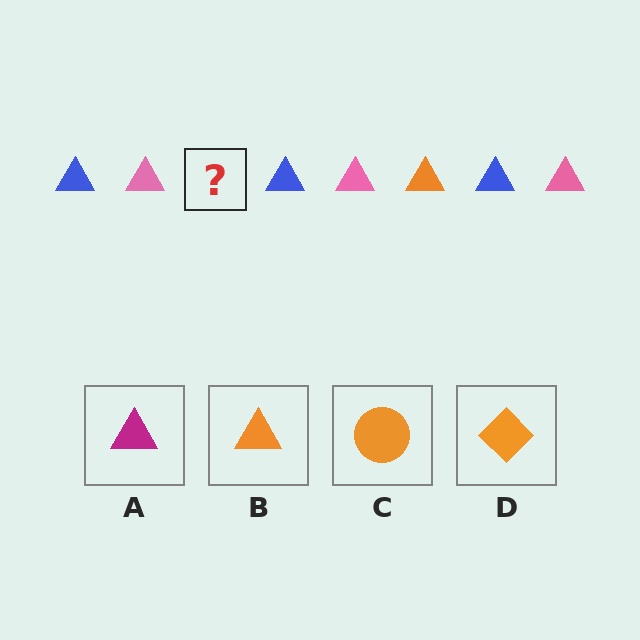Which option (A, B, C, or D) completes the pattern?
B.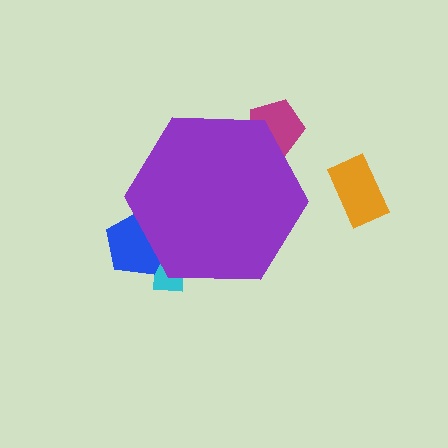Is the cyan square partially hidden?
Yes, the cyan square is partially hidden behind the purple hexagon.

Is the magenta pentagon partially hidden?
Yes, the magenta pentagon is partially hidden behind the purple hexagon.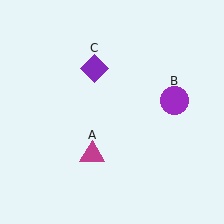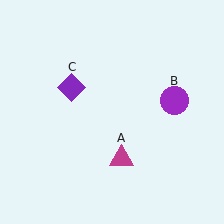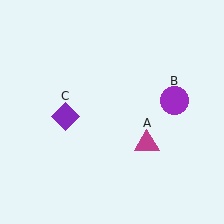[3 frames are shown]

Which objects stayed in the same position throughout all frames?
Purple circle (object B) remained stationary.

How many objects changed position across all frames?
2 objects changed position: magenta triangle (object A), purple diamond (object C).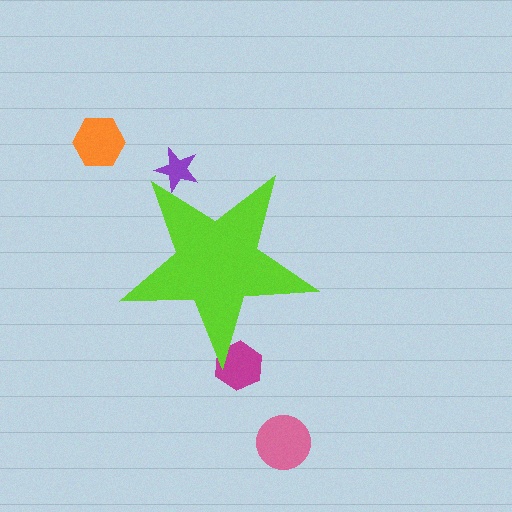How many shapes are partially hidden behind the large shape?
2 shapes are partially hidden.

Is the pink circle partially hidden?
No, the pink circle is fully visible.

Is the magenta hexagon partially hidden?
Yes, the magenta hexagon is partially hidden behind the lime star.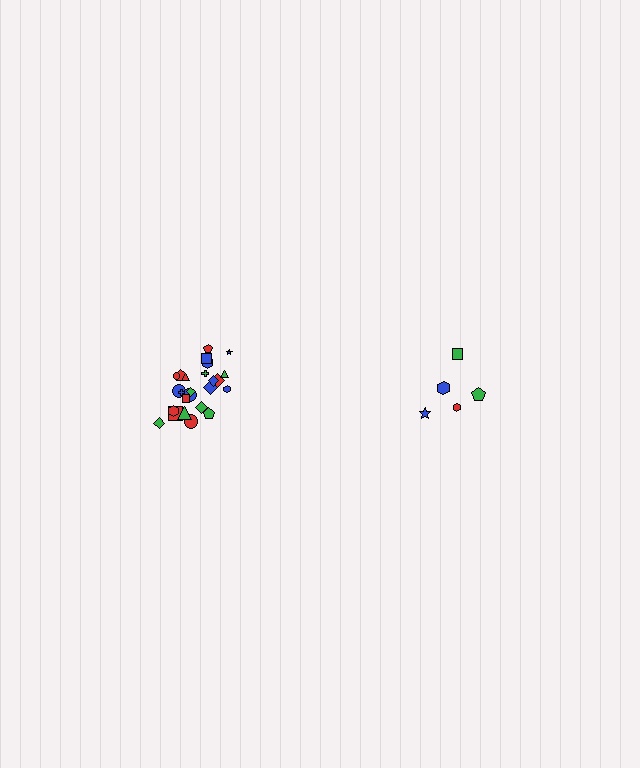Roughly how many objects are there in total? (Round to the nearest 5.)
Roughly 30 objects in total.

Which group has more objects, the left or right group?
The left group.